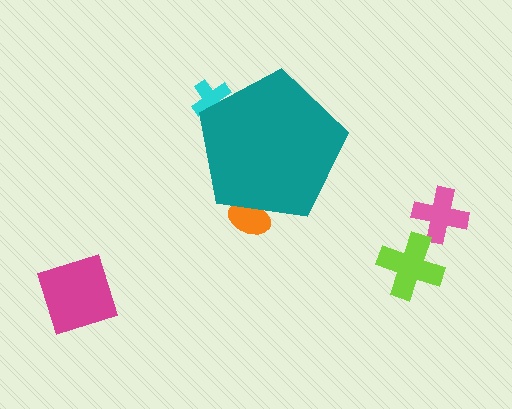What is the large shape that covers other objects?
A teal pentagon.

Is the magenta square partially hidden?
No, the magenta square is fully visible.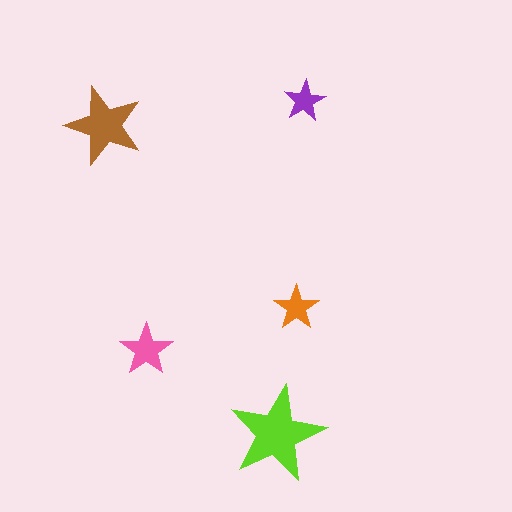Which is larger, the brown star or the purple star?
The brown one.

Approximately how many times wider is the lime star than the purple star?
About 2.5 times wider.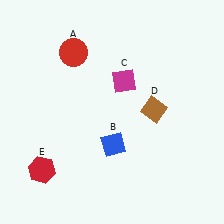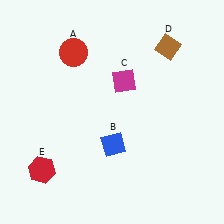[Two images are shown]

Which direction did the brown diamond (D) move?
The brown diamond (D) moved up.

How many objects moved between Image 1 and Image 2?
1 object moved between the two images.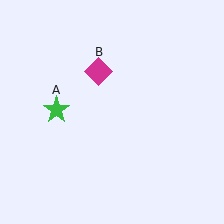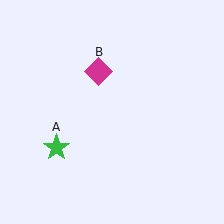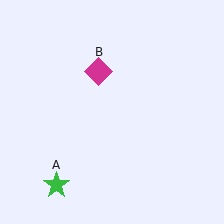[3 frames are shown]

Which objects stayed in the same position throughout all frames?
Magenta diamond (object B) remained stationary.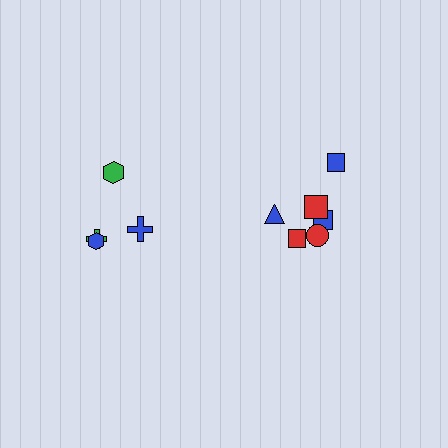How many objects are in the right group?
There are 6 objects.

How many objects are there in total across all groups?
There are 10 objects.